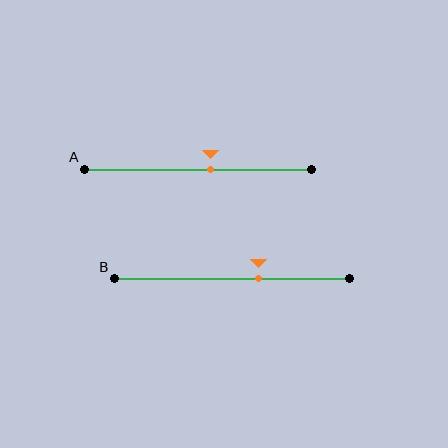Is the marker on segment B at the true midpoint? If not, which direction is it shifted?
No, the marker on segment B is shifted to the right by about 11% of the segment length.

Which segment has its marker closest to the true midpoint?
Segment A has its marker closest to the true midpoint.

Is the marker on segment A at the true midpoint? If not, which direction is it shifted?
No, the marker on segment A is shifted to the right by about 6% of the segment length.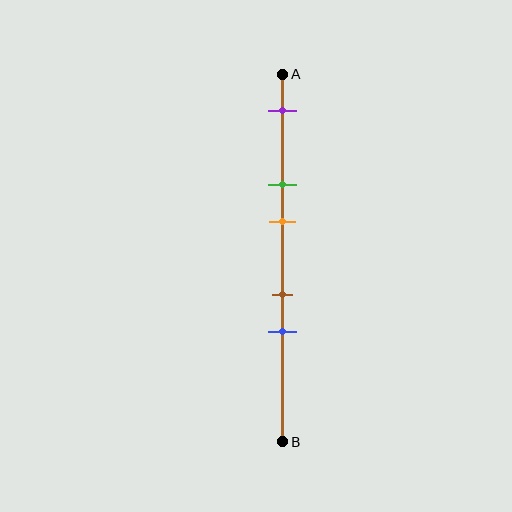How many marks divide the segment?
There are 5 marks dividing the segment.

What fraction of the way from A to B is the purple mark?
The purple mark is approximately 10% (0.1) of the way from A to B.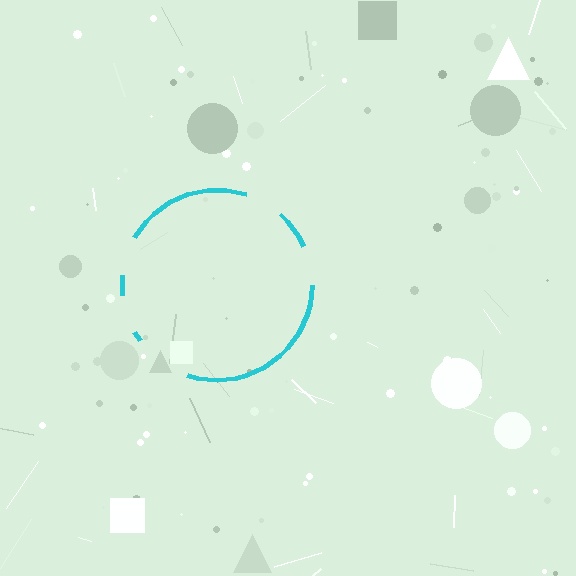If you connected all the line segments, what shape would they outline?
They would outline a circle.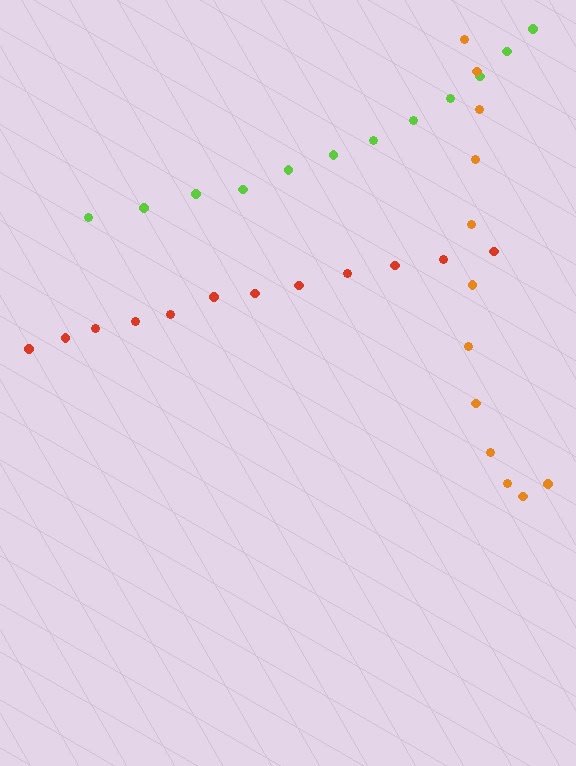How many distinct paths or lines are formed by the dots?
There are 3 distinct paths.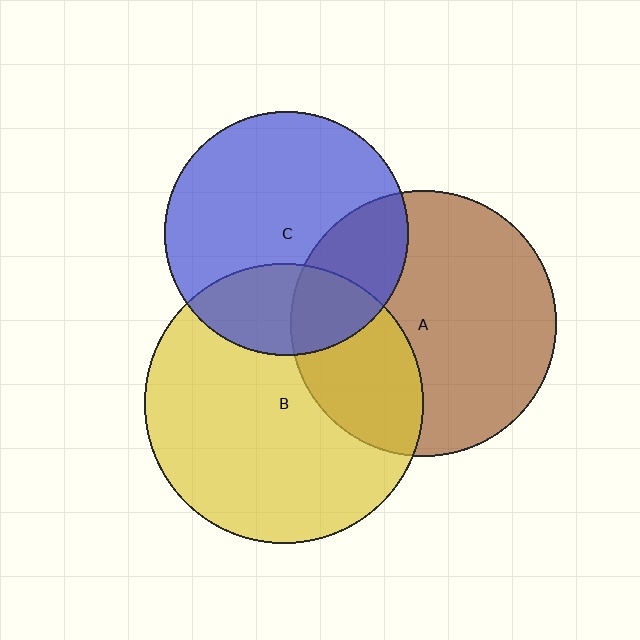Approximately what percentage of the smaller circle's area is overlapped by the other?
Approximately 25%.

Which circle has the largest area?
Circle B (yellow).